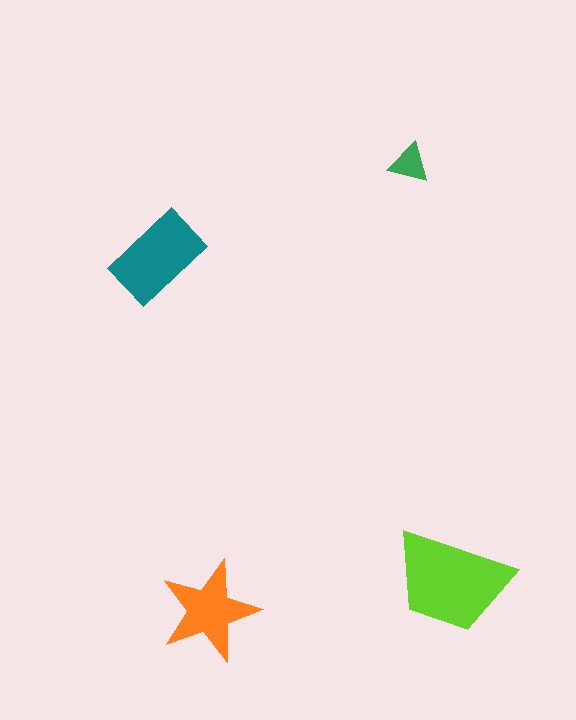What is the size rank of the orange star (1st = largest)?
3rd.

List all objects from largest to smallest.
The lime trapezoid, the teal rectangle, the orange star, the green triangle.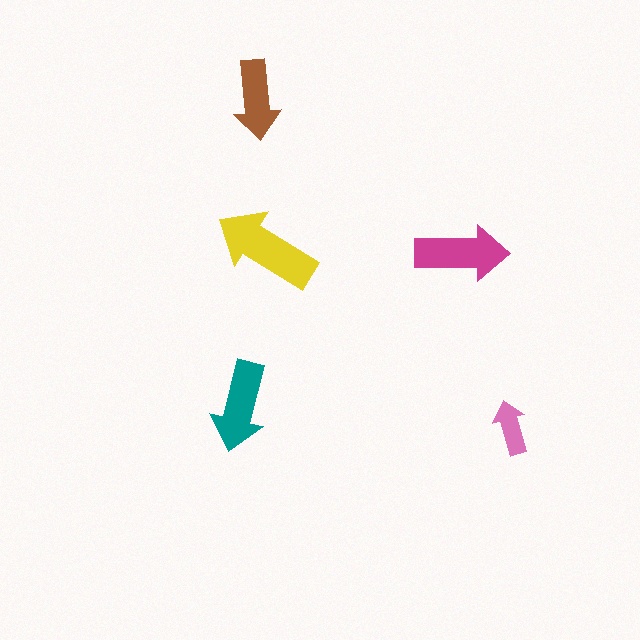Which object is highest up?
The brown arrow is topmost.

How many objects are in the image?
There are 5 objects in the image.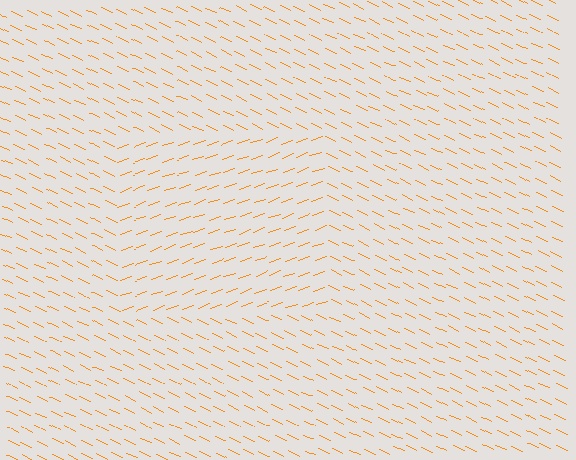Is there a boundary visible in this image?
Yes, there is a texture boundary formed by a change in line orientation.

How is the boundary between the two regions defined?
The boundary is defined purely by a change in line orientation (approximately 45 degrees difference). All lines are the same color and thickness.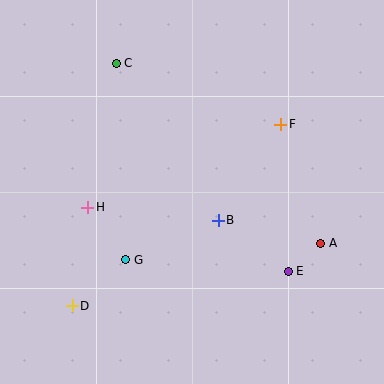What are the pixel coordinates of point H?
Point H is at (88, 207).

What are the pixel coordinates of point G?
Point G is at (126, 260).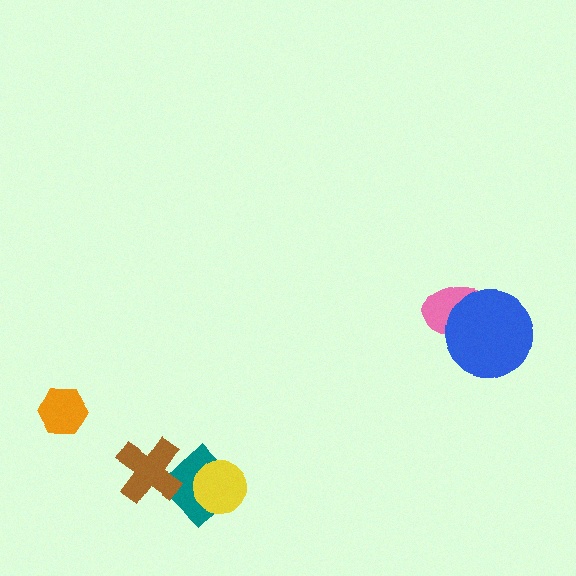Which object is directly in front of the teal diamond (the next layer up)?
The brown cross is directly in front of the teal diamond.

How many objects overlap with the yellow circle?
1 object overlaps with the yellow circle.